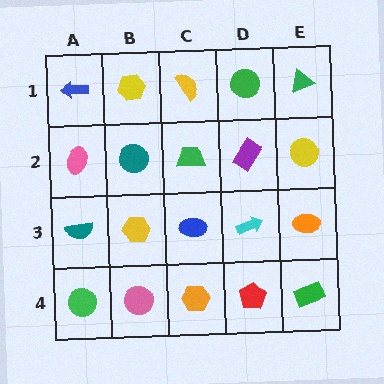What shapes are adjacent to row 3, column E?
A yellow circle (row 2, column E), a green rectangle (row 4, column E), a cyan arrow (row 3, column D).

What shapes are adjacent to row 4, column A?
A teal semicircle (row 3, column A), a pink circle (row 4, column B).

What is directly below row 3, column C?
An orange hexagon.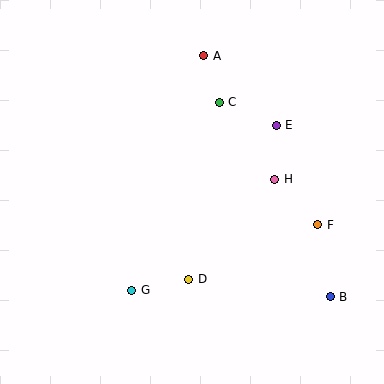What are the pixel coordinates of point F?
Point F is at (318, 225).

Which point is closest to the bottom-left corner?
Point G is closest to the bottom-left corner.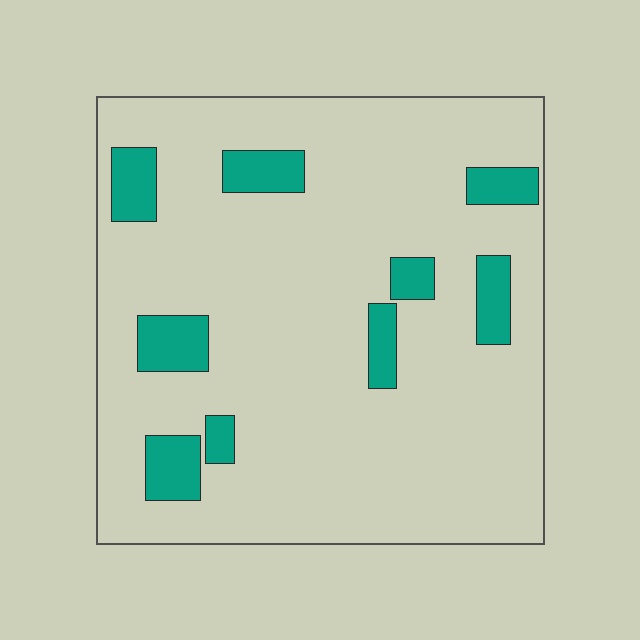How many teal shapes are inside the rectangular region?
9.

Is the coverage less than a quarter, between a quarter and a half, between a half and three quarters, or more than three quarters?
Less than a quarter.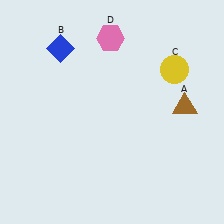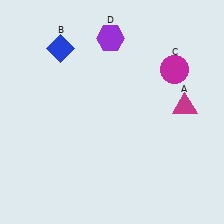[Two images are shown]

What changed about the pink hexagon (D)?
In Image 1, D is pink. In Image 2, it changed to purple.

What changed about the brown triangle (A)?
In Image 1, A is brown. In Image 2, it changed to magenta.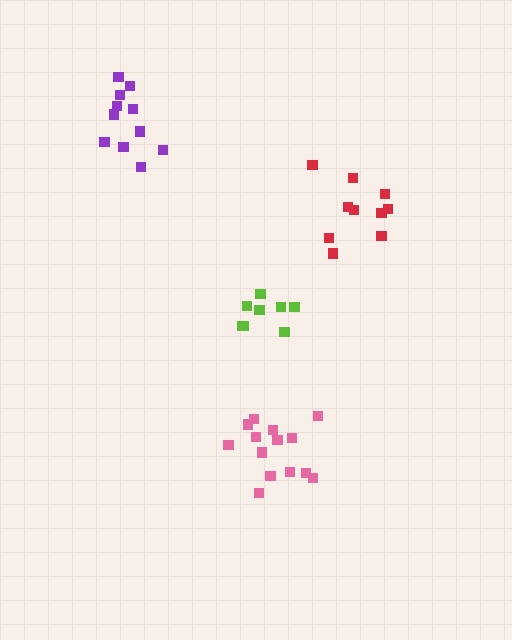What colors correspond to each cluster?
The clusters are colored: pink, lime, red, purple.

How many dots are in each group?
Group 1: 14 dots, Group 2: 8 dots, Group 3: 10 dots, Group 4: 12 dots (44 total).